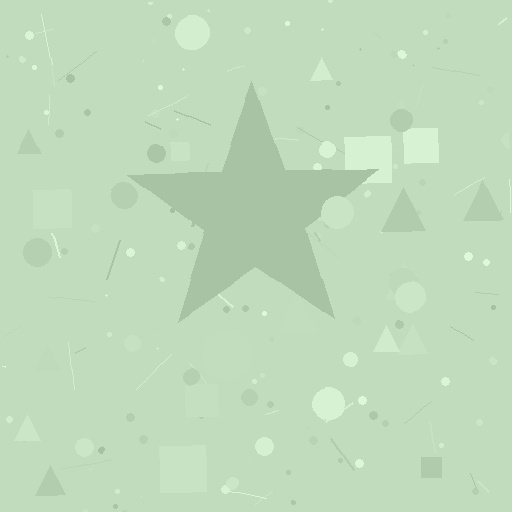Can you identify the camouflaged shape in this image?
The camouflaged shape is a star.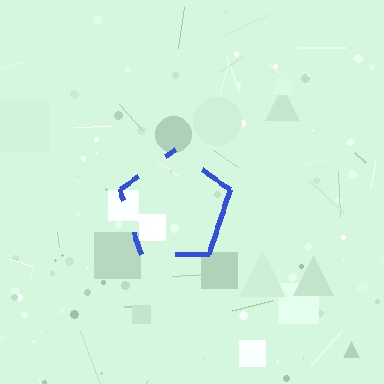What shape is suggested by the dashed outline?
The dashed outline suggests a pentagon.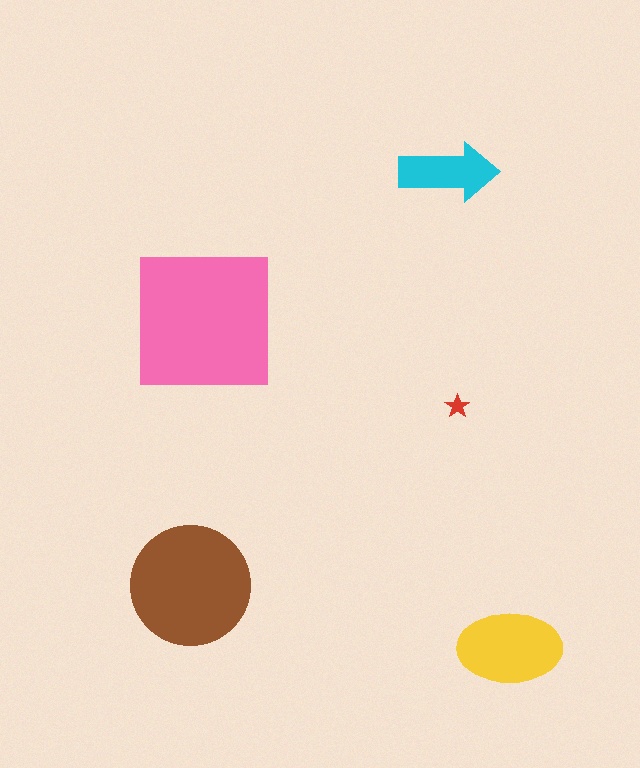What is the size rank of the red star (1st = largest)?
5th.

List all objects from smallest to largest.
The red star, the cyan arrow, the yellow ellipse, the brown circle, the pink square.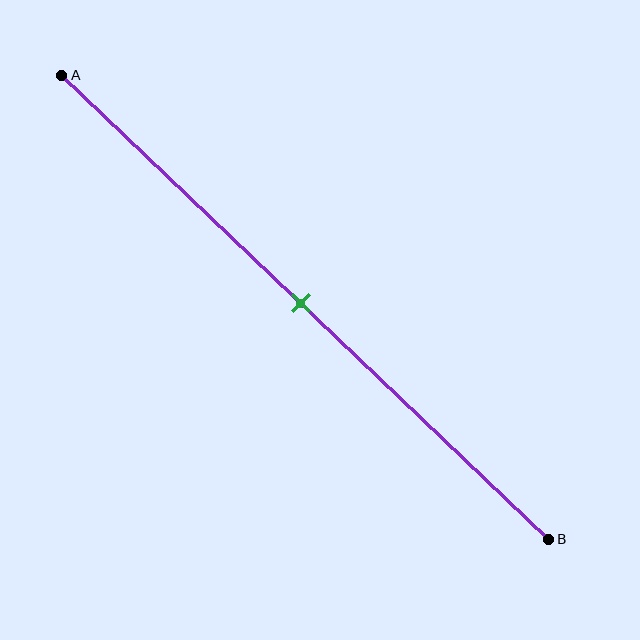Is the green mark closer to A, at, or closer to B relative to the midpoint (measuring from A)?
The green mark is approximately at the midpoint of segment AB.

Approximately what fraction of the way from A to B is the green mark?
The green mark is approximately 50% of the way from A to B.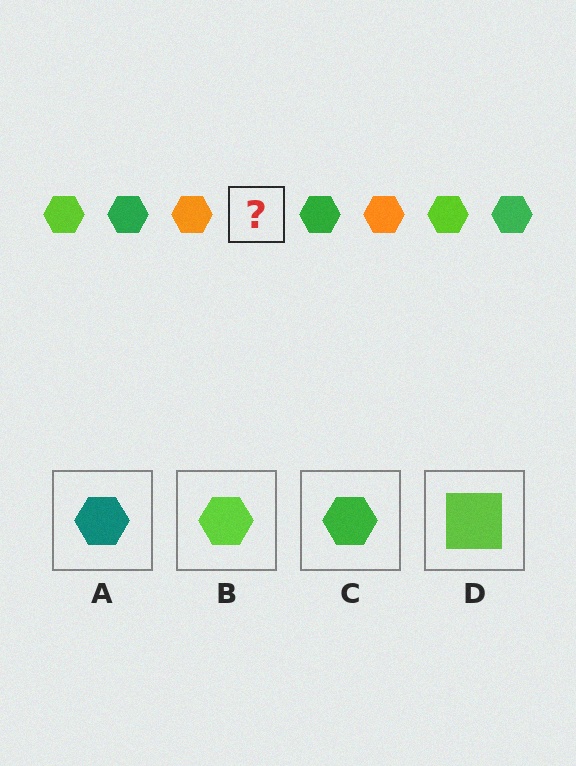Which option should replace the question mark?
Option B.